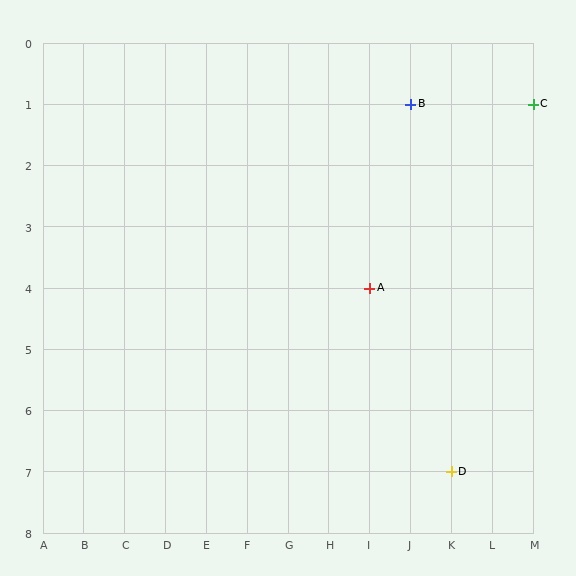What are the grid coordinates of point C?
Point C is at grid coordinates (M, 1).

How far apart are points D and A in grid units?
Points D and A are 2 columns and 3 rows apart (about 3.6 grid units diagonally).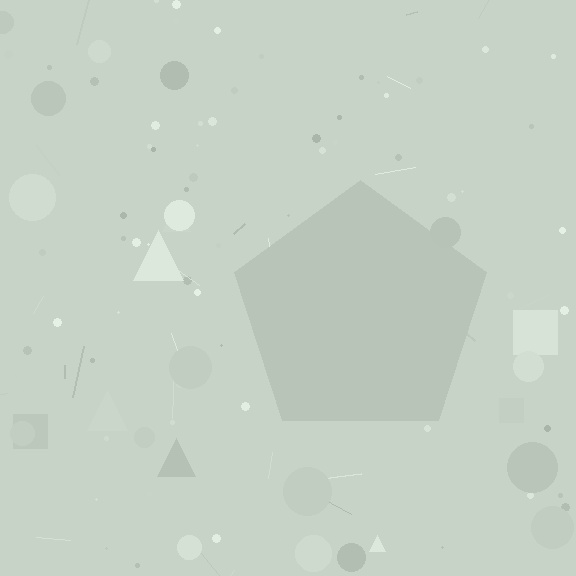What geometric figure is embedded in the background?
A pentagon is embedded in the background.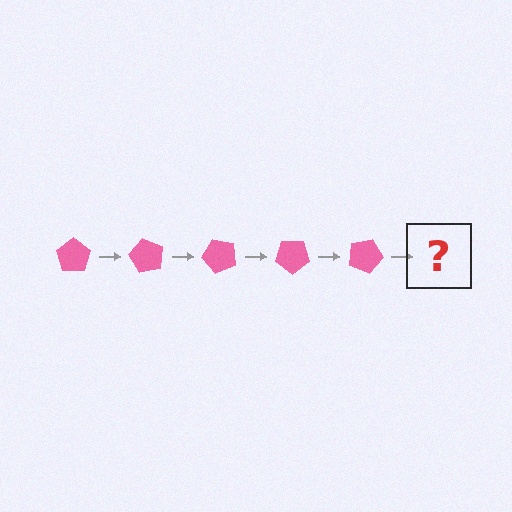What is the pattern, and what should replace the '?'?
The pattern is that the pentagon rotates 60 degrees each step. The '?' should be a pink pentagon rotated 300 degrees.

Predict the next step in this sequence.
The next step is a pink pentagon rotated 300 degrees.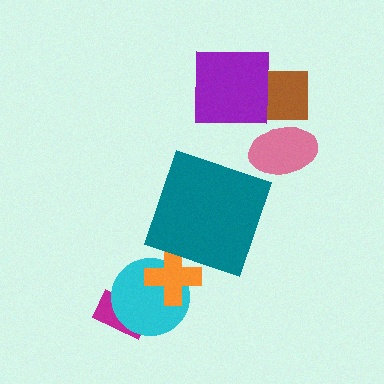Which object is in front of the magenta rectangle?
The cyan circle is in front of the magenta rectangle.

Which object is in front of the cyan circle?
The orange cross is in front of the cyan circle.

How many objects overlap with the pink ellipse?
1 object overlaps with the pink ellipse.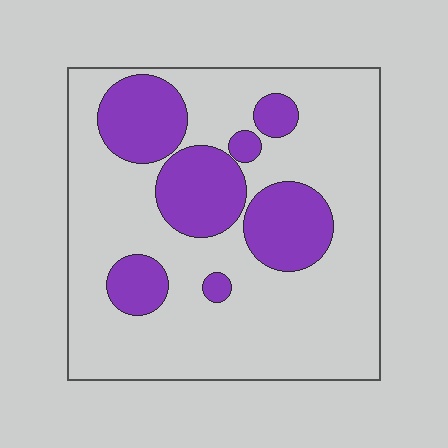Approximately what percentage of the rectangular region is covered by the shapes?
Approximately 25%.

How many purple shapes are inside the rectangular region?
7.